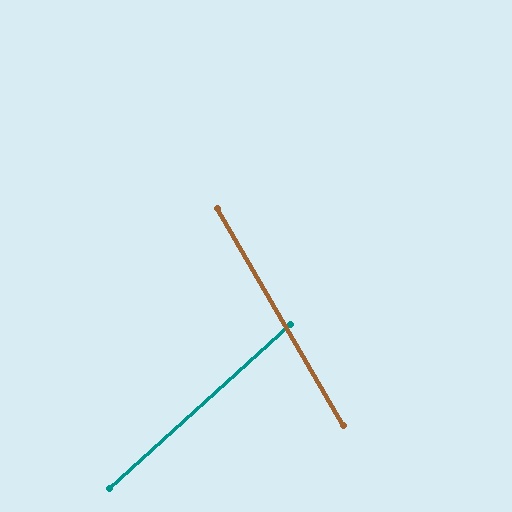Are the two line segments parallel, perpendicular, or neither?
Neither parallel nor perpendicular — they differ by about 78°.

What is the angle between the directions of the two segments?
Approximately 78 degrees.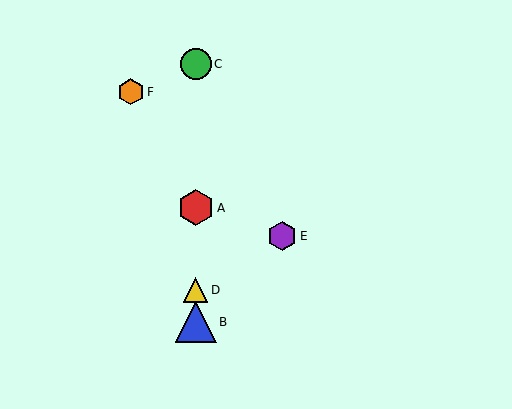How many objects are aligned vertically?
4 objects (A, B, C, D) are aligned vertically.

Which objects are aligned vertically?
Objects A, B, C, D are aligned vertically.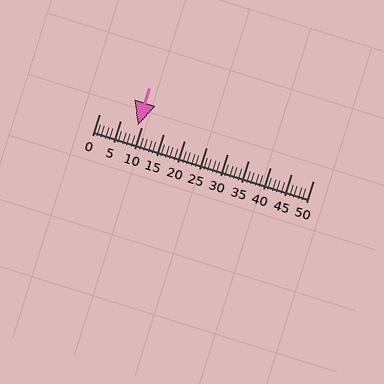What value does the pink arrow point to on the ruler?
The pink arrow points to approximately 9.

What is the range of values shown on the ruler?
The ruler shows values from 0 to 50.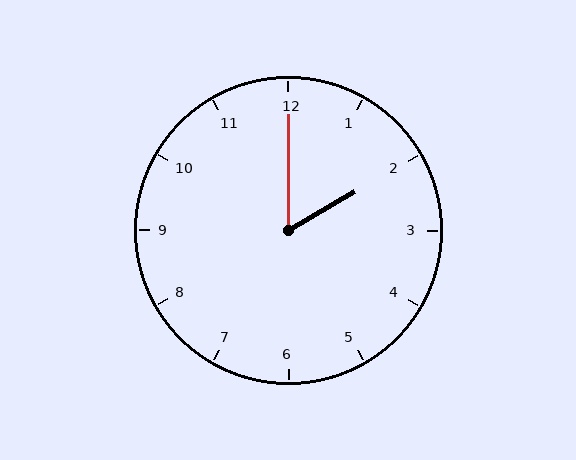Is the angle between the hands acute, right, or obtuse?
It is acute.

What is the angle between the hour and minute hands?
Approximately 60 degrees.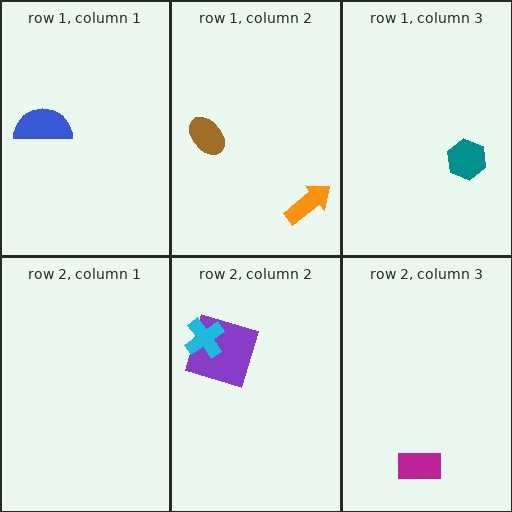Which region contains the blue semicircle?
The row 1, column 1 region.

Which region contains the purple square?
The row 2, column 2 region.